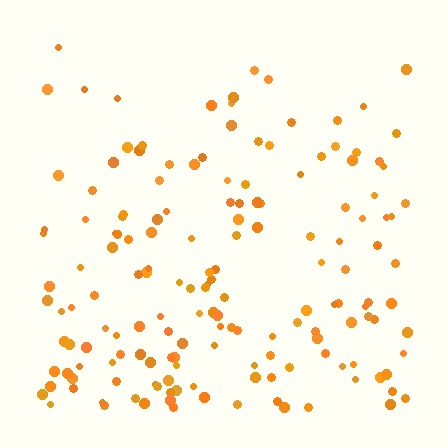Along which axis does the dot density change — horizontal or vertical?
Vertical.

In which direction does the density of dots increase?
From top to bottom, with the bottom side densest.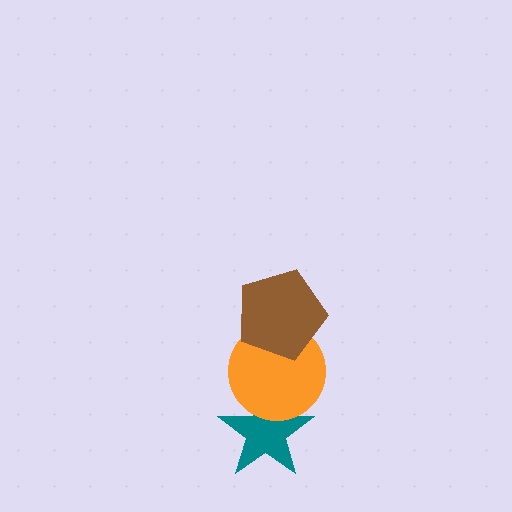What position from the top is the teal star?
The teal star is 3rd from the top.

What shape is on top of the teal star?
The orange circle is on top of the teal star.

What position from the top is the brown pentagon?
The brown pentagon is 1st from the top.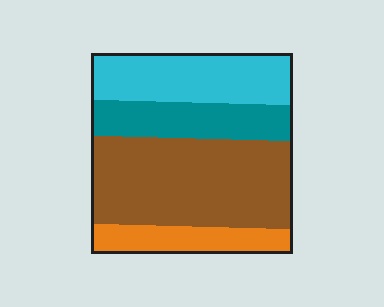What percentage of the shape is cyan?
Cyan takes up about one quarter (1/4) of the shape.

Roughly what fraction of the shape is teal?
Teal takes up about one sixth (1/6) of the shape.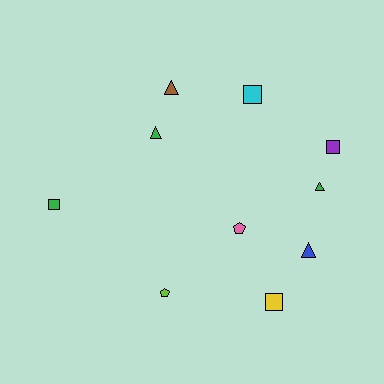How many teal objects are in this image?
There are no teal objects.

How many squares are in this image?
There are 4 squares.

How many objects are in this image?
There are 10 objects.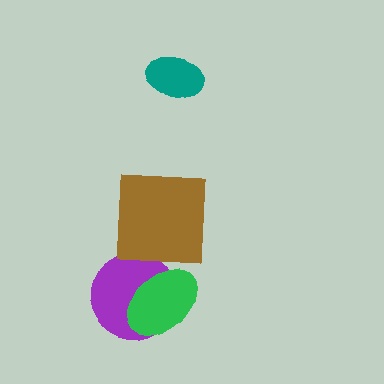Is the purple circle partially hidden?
Yes, it is partially covered by another shape.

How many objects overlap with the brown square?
0 objects overlap with the brown square.